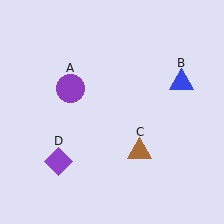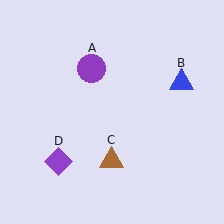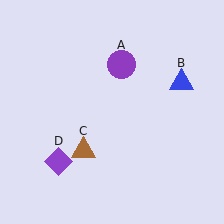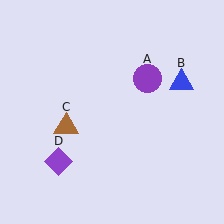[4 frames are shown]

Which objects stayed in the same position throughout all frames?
Blue triangle (object B) and purple diamond (object D) remained stationary.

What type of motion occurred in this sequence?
The purple circle (object A), brown triangle (object C) rotated clockwise around the center of the scene.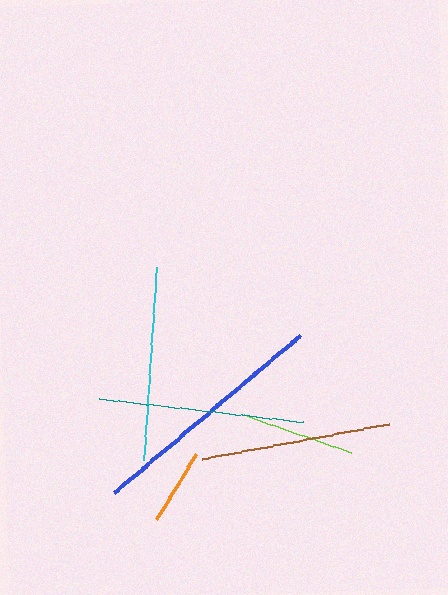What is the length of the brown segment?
The brown segment is approximately 190 pixels long.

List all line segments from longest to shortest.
From longest to shortest: blue, teal, cyan, brown, lime, orange.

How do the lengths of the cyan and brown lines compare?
The cyan and brown lines are approximately the same length.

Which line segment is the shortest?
The orange line is the shortest at approximately 76 pixels.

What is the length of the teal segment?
The teal segment is approximately 205 pixels long.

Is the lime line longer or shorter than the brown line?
The brown line is longer than the lime line.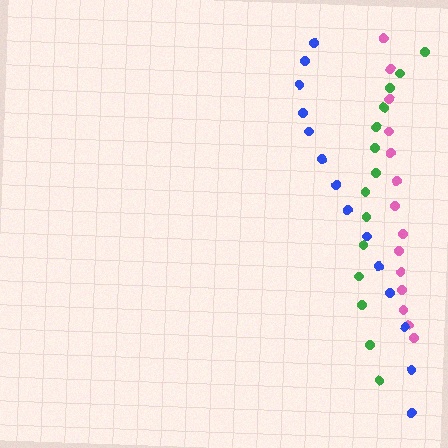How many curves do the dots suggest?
There are 3 distinct paths.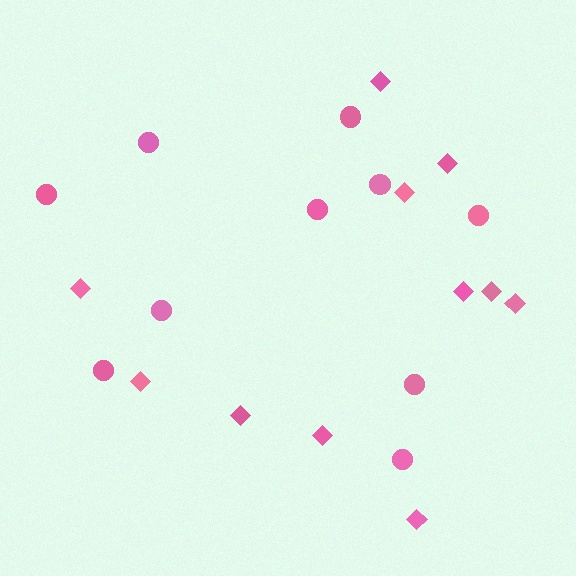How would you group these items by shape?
There are 2 groups: one group of circles (10) and one group of diamonds (11).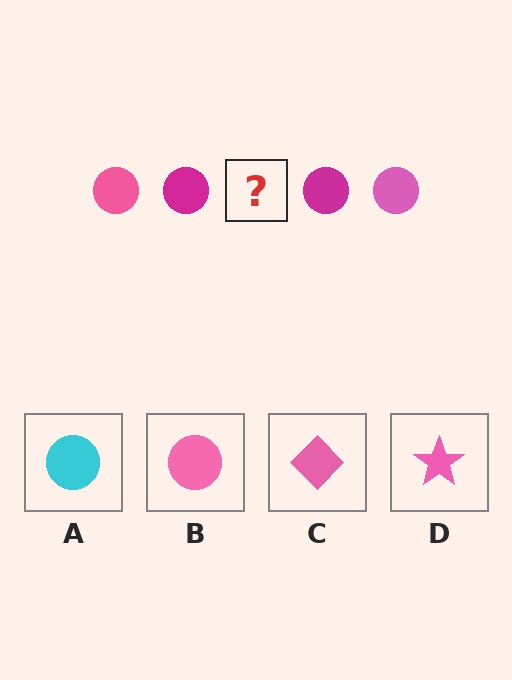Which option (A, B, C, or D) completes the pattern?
B.